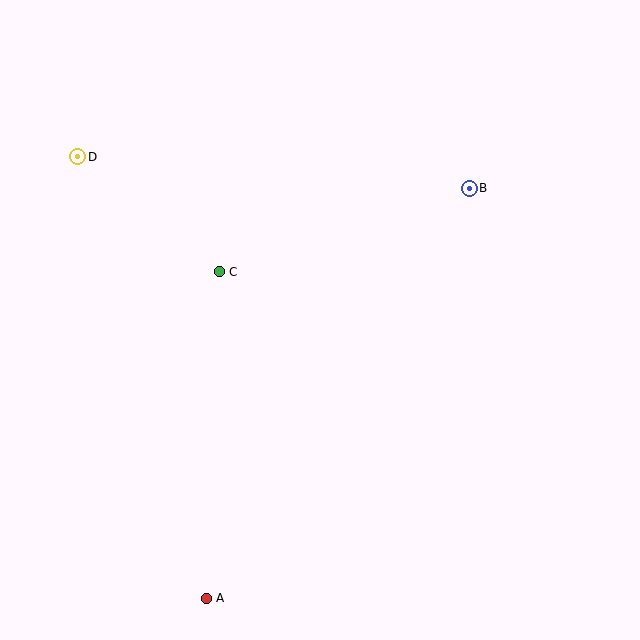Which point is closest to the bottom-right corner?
Point A is closest to the bottom-right corner.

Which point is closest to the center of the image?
Point C at (219, 272) is closest to the center.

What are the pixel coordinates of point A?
Point A is at (206, 598).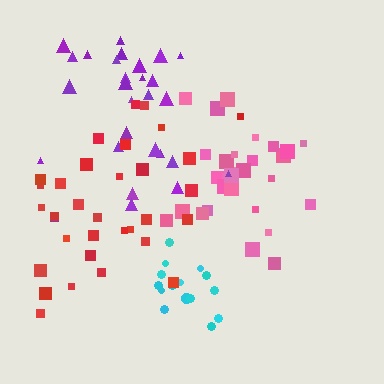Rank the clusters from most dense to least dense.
cyan, pink, purple, red.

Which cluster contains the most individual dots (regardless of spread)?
Red (32).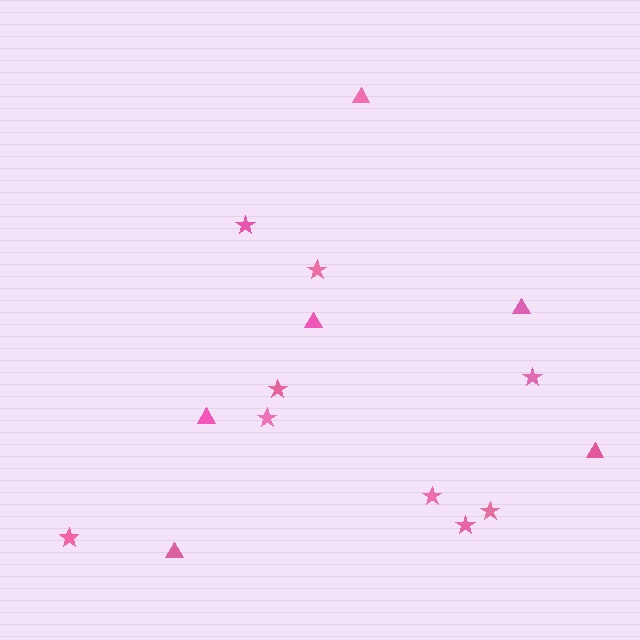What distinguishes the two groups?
There are 2 groups: one group of stars (9) and one group of triangles (6).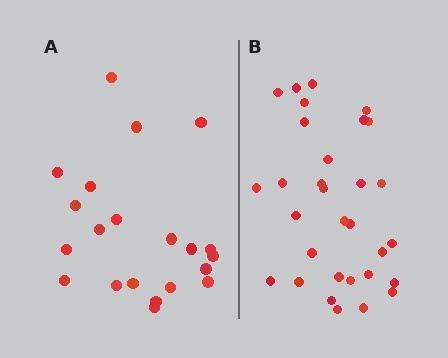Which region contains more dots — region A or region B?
Region B (the right region) has more dots.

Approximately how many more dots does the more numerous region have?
Region B has roughly 10 or so more dots than region A.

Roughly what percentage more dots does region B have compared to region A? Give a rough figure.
About 50% more.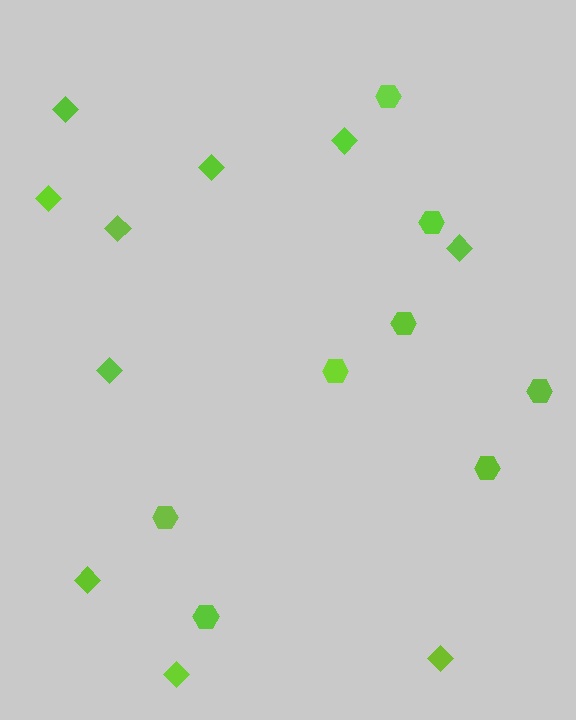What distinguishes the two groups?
There are 2 groups: one group of diamonds (10) and one group of hexagons (8).